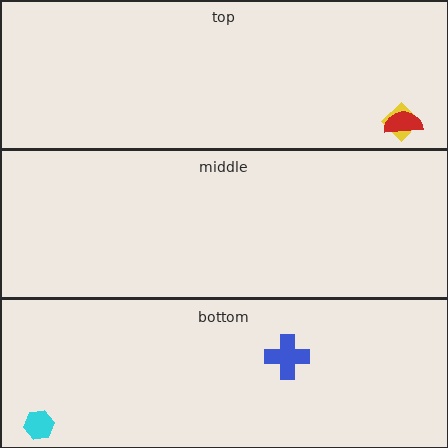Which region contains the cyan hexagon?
The bottom region.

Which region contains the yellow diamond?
The top region.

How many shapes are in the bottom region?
2.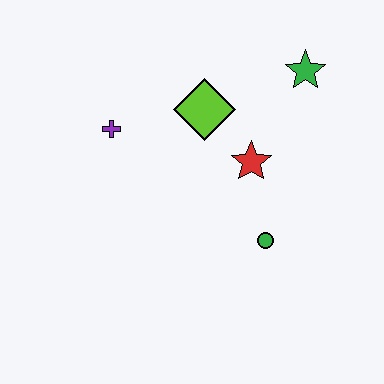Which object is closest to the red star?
The lime diamond is closest to the red star.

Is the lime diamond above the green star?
No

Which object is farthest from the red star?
The purple cross is farthest from the red star.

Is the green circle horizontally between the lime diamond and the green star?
Yes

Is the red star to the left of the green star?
Yes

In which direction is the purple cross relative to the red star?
The purple cross is to the left of the red star.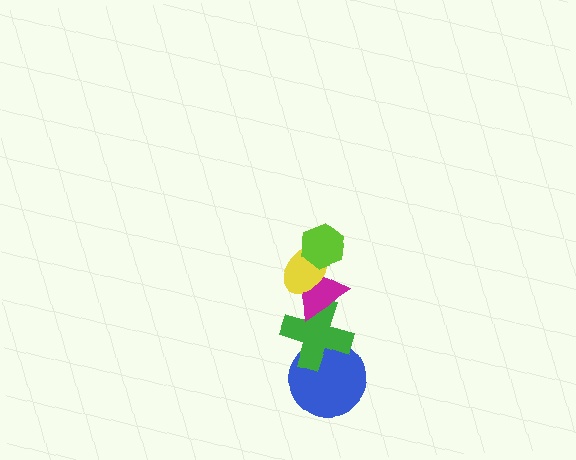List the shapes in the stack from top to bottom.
From top to bottom: the lime hexagon, the yellow ellipse, the magenta triangle, the green cross, the blue circle.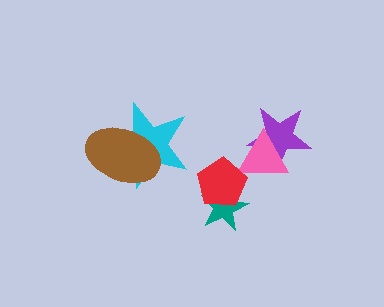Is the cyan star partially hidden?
Yes, it is partially covered by another shape.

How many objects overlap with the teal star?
1 object overlaps with the teal star.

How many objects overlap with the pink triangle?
2 objects overlap with the pink triangle.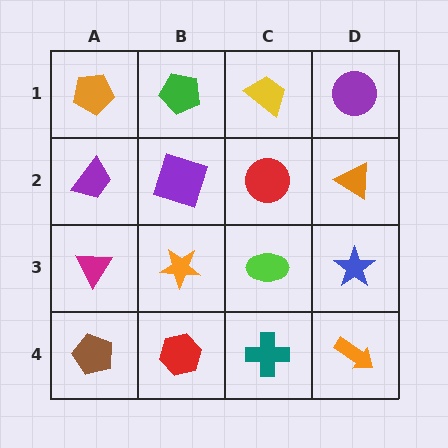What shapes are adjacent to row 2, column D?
A purple circle (row 1, column D), a blue star (row 3, column D), a red circle (row 2, column C).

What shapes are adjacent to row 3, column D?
An orange triangle (row 2, column D), an orange arrow (row 4, column D), a lime ellipse (row 3, column C).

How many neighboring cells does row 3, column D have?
3.